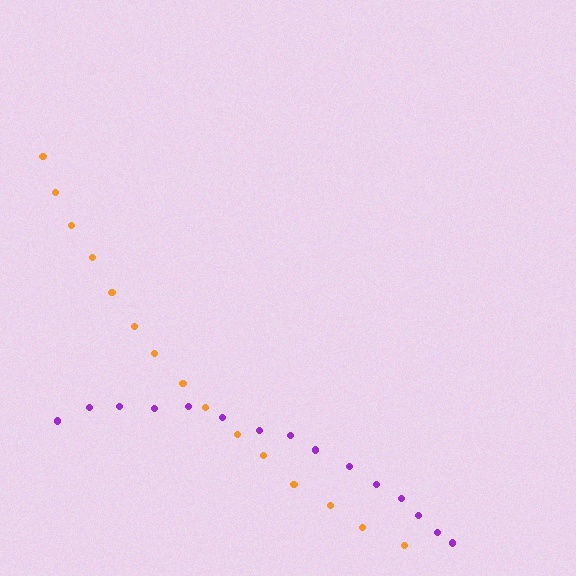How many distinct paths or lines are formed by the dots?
There are 2 distinct paths.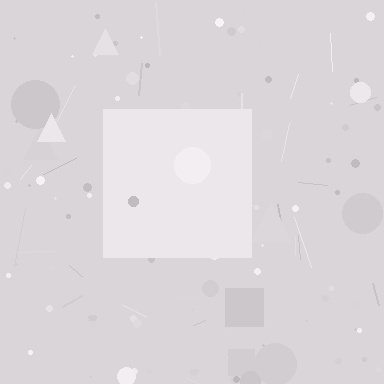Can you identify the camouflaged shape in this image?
The camouflaged shape is a square.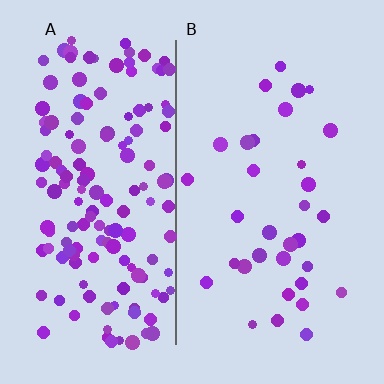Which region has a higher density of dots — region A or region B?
A (the left).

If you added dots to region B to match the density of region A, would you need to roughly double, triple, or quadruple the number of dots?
Approximately quadruple.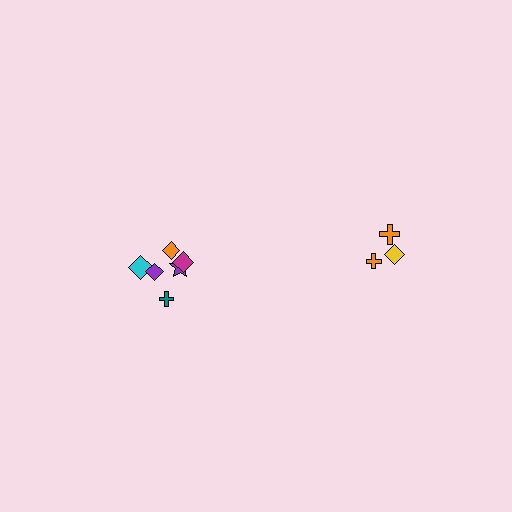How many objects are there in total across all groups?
There are 9 objects.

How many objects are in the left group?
There are 6 objects.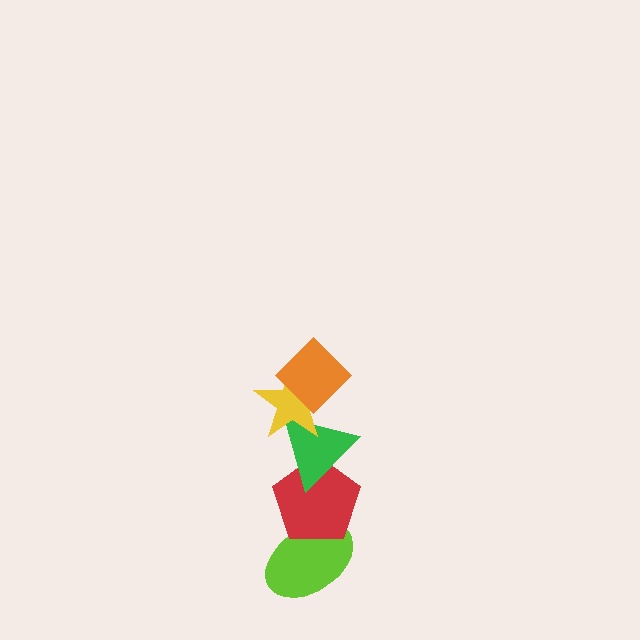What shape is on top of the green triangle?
The yellow star is on top of the green triangle.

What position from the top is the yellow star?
The yellow star is 2nd from the top.